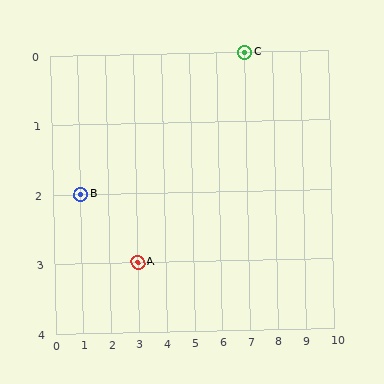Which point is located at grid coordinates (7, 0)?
Point C is at (7, 0).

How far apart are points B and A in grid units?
Points B and A are 2 columns and 1 row apart (about 2.2 grid units diagonally).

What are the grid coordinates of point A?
Point A is at grid coordinates (3, 3).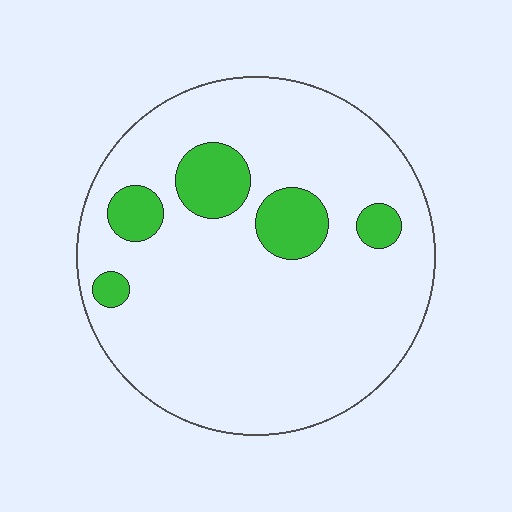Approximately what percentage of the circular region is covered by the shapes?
Approximately 15%.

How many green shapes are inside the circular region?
5.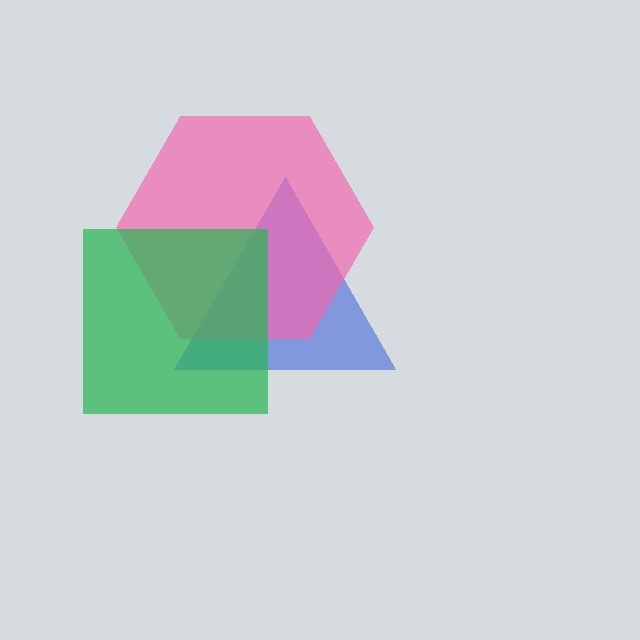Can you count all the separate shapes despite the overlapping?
Yes, there are 3 separate shapes.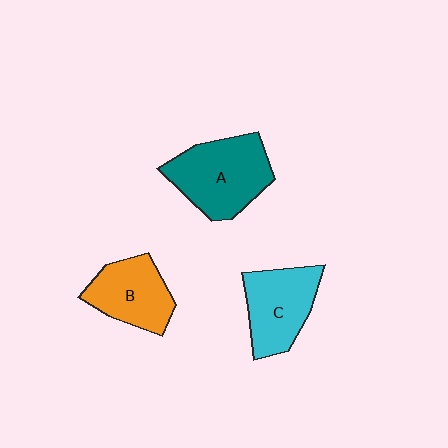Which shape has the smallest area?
Shape B (orange).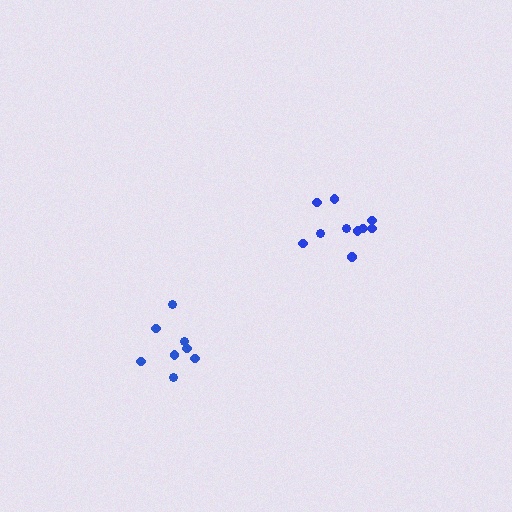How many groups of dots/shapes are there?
There are 2 groups.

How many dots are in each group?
Group 1: 8 dots, Group 2: 10 dots (18 total).